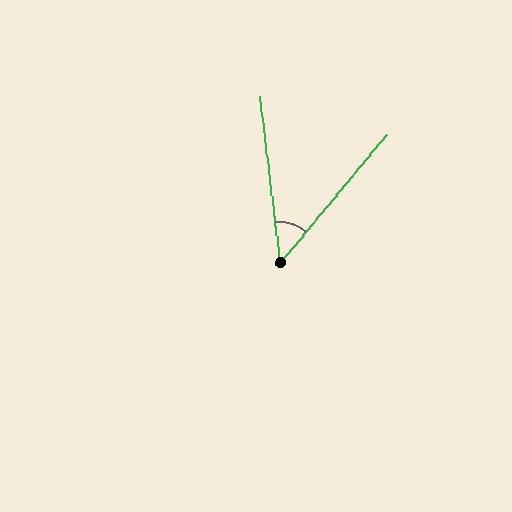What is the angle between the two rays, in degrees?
Approximately 47 degrees.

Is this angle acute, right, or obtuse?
It is acute.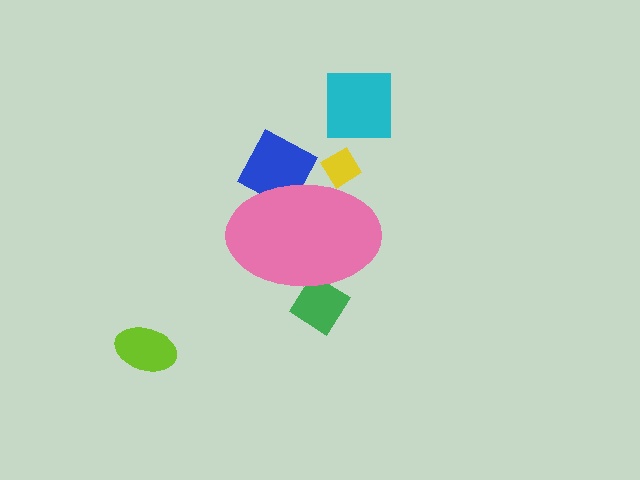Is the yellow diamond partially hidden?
Yes, the yellow diamond is partially hidden behind the pink ellipse.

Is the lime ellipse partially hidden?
No, the lime ellipse is fully visible.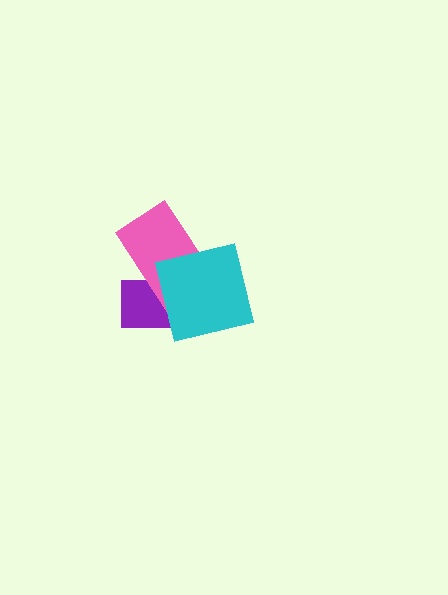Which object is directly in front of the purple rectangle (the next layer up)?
The pink rectangle is directly in front of the purple rectangle.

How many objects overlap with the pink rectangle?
2 objects overlap with the pink rectangle.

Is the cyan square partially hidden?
No, no other shape covers it.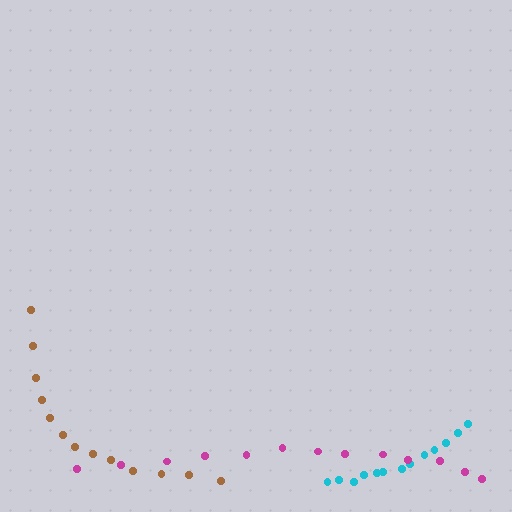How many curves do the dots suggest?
There are 3 distinct paths.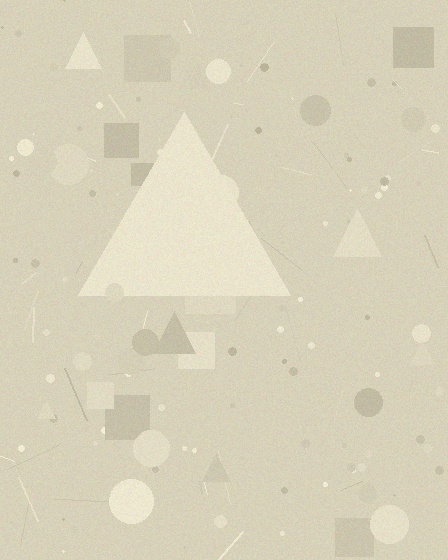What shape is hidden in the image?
A triangle is hidden in the image.